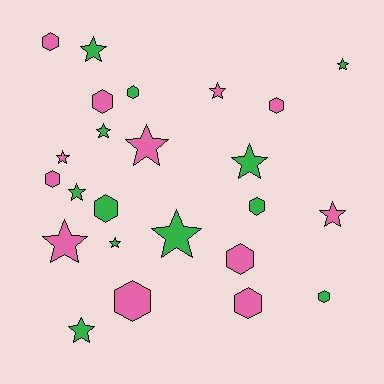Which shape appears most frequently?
Star, with 13 objects.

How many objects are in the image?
There are 24 objects.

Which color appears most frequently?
Pink, with 12 objects.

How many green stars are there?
There are 8 green stars.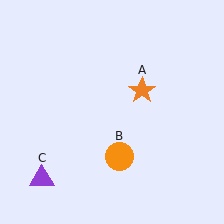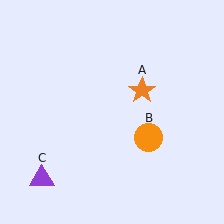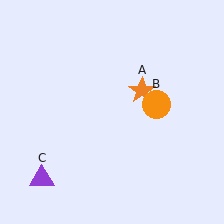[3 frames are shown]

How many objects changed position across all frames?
1 object changed position: orange circle (object B).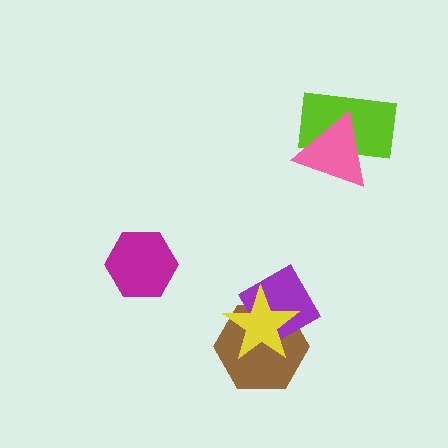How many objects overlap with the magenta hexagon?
0 objects overlap with the magenta hexagon.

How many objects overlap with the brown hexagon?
2 objects overlap with the brown hexagon.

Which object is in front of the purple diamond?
The yellow star is in front of the purple diamond.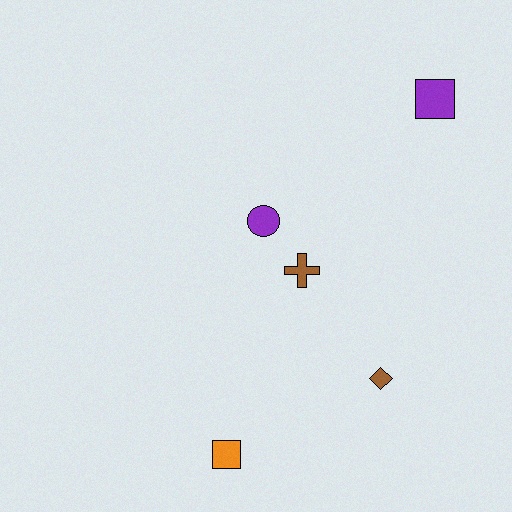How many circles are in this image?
There is 1 circle.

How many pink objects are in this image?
There are no pink objects.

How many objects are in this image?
There are 5 objects.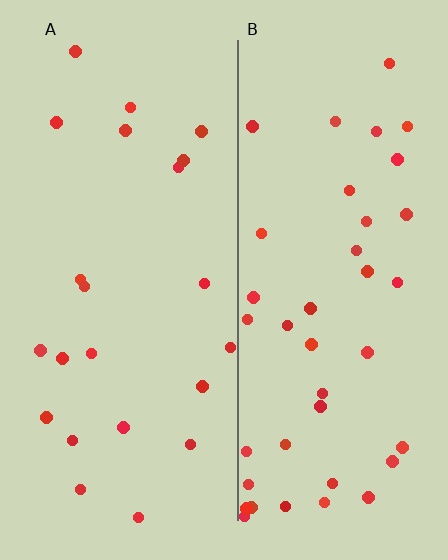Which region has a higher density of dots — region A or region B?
B (the right).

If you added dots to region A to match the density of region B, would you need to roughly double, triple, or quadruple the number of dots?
Approximately double.